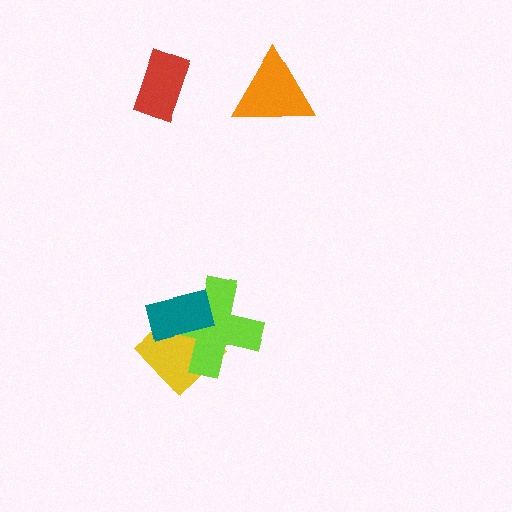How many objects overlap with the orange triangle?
0 objects overlap with the orange triangle.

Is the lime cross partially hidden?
Yes, it is partially covered by another shape.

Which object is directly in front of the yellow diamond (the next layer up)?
The lime cross is directly in front of the yellow diamond.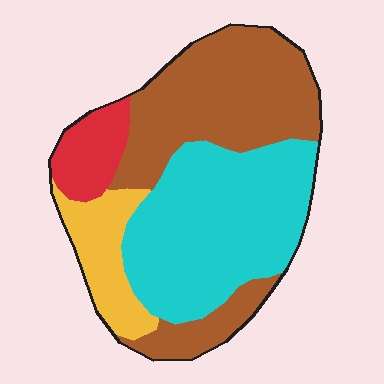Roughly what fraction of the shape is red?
Red covers roughly 10% of the shape.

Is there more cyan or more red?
Cyan.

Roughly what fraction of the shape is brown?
Brown takes up about two fifths (2/5) of the shape.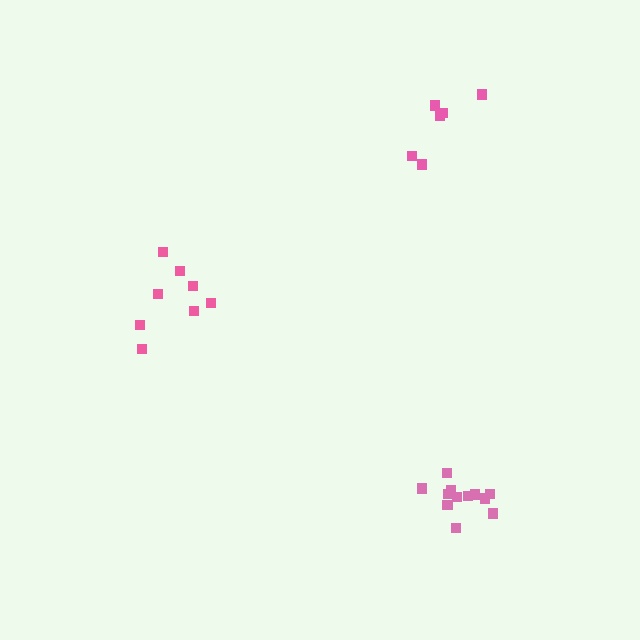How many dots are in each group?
Group 1: 8 dots, Group 2: 12 dots, Group 3: 6 dots (26 total).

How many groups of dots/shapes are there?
There are 3 groups.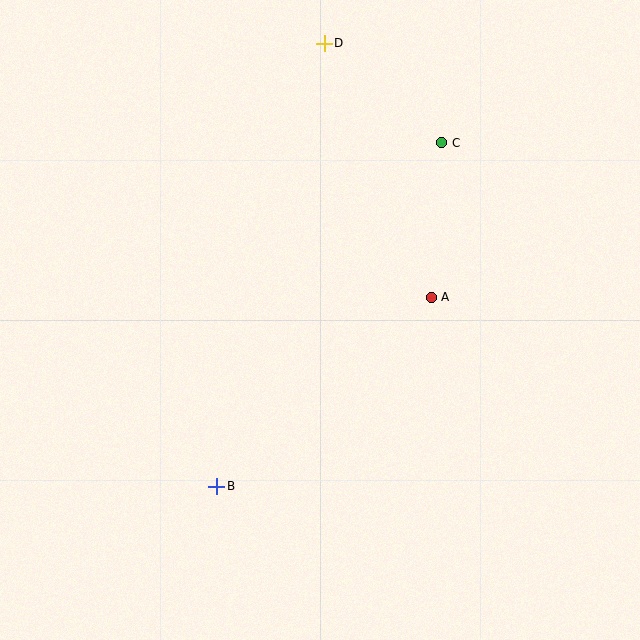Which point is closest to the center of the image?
Point A at (431, 297) is closest to the center.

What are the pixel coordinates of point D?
Point D is at (324, 43).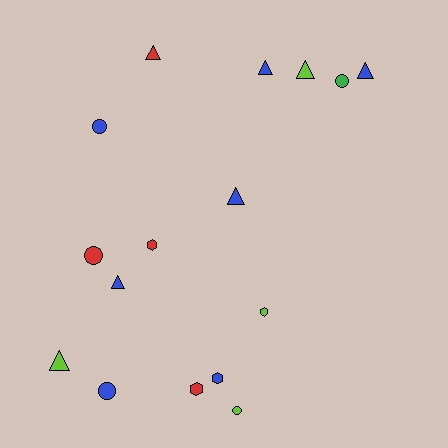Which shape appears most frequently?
Triangle, with 7 objects.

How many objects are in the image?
There are 16 objects.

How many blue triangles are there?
There are 4 blue triangles.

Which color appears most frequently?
Blue, with 7 objects.